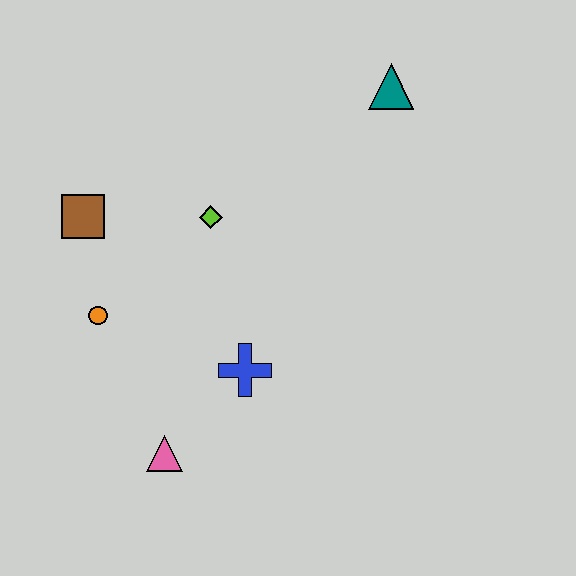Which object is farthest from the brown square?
The teal triangle is farthest from the brown square.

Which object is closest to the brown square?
The orange circle is closest to the brown square.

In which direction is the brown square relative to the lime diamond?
The brown square is to the left of the lime diamond.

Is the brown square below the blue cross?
No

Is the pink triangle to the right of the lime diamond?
No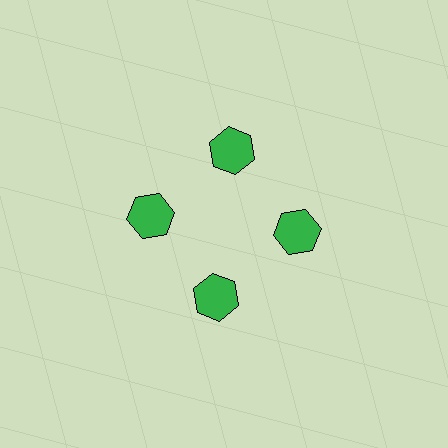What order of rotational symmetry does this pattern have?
This pattern has 4-fold rotational symmetry.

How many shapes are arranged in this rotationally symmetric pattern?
There are 4 shapes, arranged in 4 groups of 1.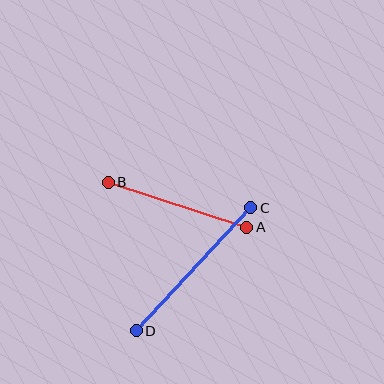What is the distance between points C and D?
The distance is approximately 168 pixels.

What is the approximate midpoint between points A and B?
The midpoint is at approximately (178, 205) pixels.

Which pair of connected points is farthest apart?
Points C and D are farthest apart.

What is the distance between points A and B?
The distance is approximately 146 pixels.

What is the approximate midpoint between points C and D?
The midpoint is at approximately (194, 269) pixels.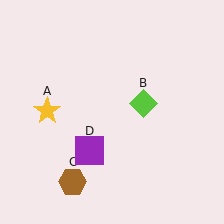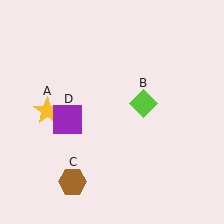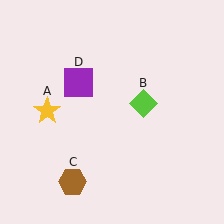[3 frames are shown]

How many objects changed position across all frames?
1 object changed position: purple square (object D).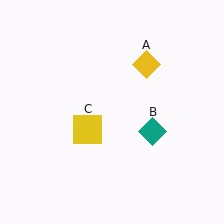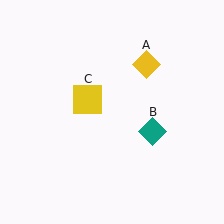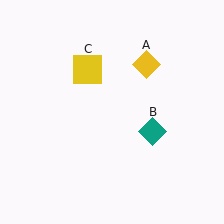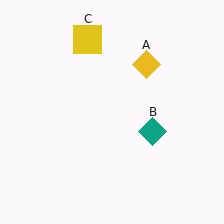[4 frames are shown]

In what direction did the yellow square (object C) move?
The yellow square (object C) moved up.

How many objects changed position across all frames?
1 object changed position: yellow square (object C).